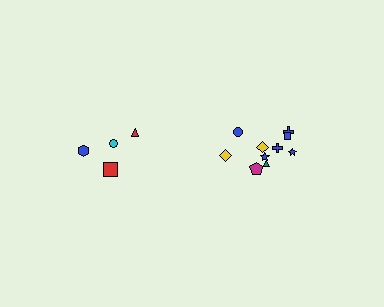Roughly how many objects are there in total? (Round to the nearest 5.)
Roughly 15 objects in total.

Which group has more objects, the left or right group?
The right group.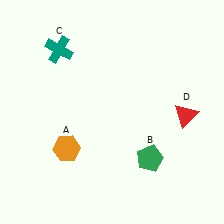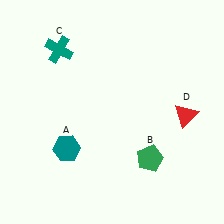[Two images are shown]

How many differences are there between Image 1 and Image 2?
There is 1 difference between the two images.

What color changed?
The hexagon (A) changed from orange in Image 1 to teal in Image 2.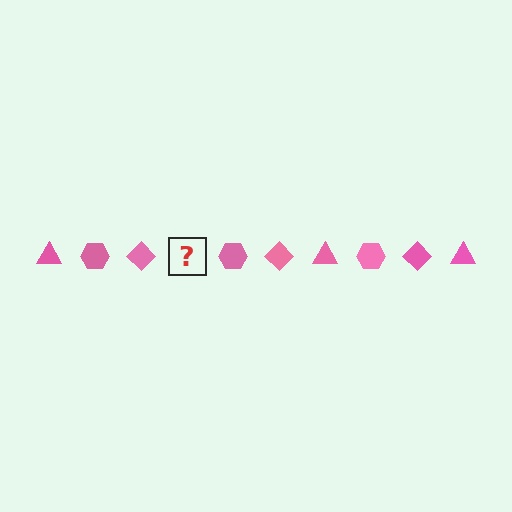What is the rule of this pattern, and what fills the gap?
The rule is that the pattern cycles through triangle, hexagon, diamond shapes in pink. The gap should be filled with a pink triangle.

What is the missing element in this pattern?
The missing element is a pink triangle.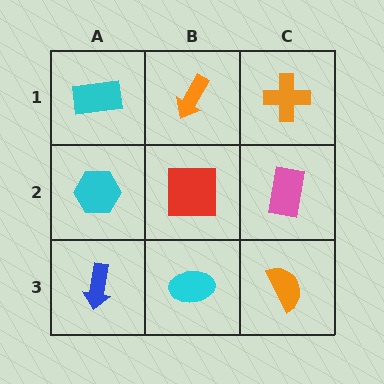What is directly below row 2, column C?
An orange semicircle.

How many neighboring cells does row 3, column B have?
3.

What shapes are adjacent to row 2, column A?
A cyan rectangle (row 1, column A), a blue arrow (row 3, column A), a red square (row 2, column B).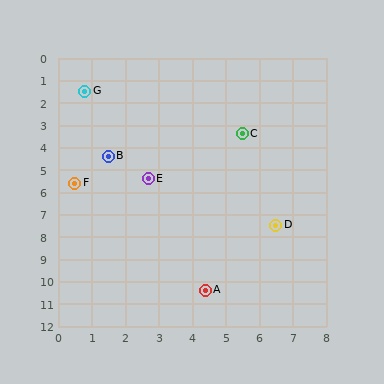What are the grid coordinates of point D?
Point D is at approximately (6.5, 7.5).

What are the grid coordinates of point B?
Point B is at approximately (1.5, 4.4).